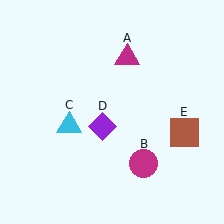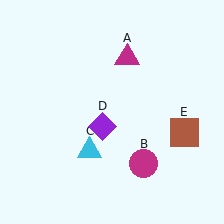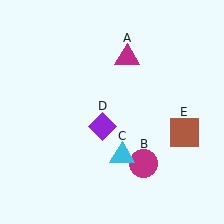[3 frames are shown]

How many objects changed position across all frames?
1 object changed position: cyan triangle (object C).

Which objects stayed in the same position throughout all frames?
Magenta triangle (object A) and magenta circle (object B) and purple diamond (object D) and brown square (object E) remained stationary.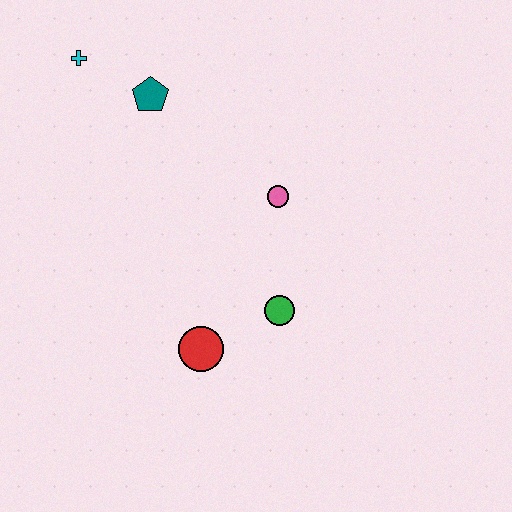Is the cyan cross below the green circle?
No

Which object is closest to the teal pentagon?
The cyan cross is closest to the teal pentagon.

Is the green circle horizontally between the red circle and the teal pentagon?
No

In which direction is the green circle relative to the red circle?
The green circle is to the right of the red circle.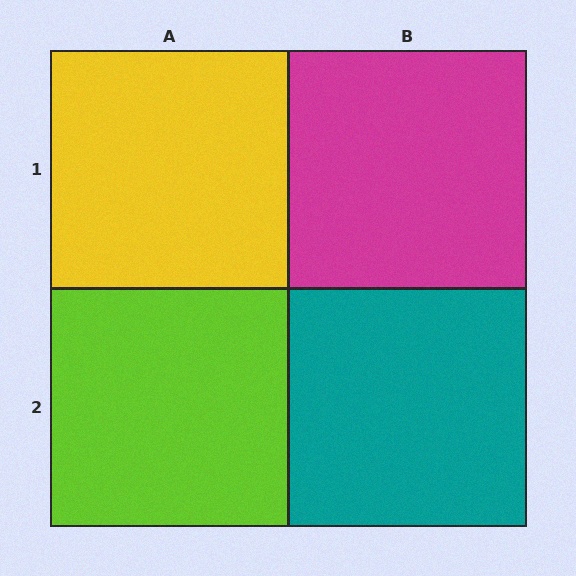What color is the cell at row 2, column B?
Teal.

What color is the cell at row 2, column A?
Lime.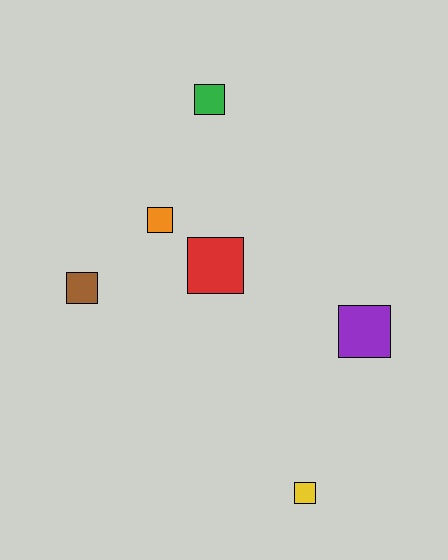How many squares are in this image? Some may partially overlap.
There are 6 squares.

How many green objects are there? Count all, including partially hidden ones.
There is 1 green object.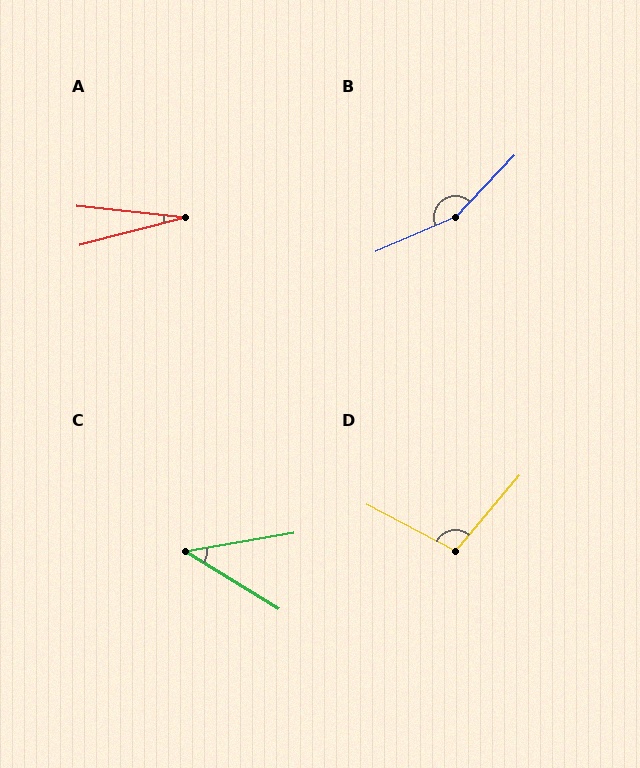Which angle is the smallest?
A, at approximately 21 degrees.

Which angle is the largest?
B, at approximately 157 degrees.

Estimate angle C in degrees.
Approximately 42 degrees.